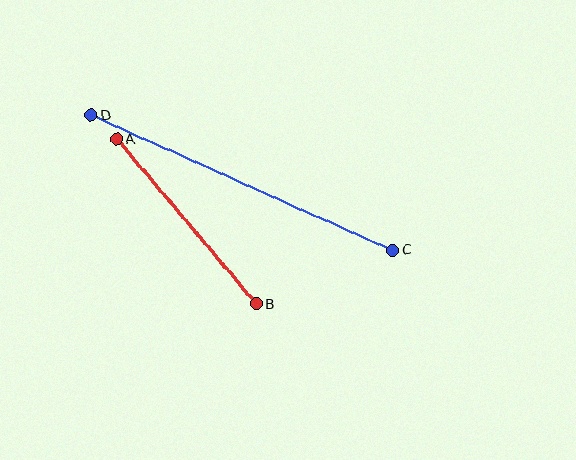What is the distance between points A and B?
The distance is approximately 216 pixels.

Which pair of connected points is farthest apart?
Points C and D are farthest apart.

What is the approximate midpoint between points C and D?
The midpoint is at approximately (242, 183) pixels.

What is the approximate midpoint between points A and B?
The midpoint is at approximately (186, 222) pixels.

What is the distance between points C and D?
The distance is approximately 330 pixels.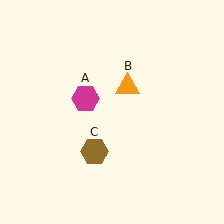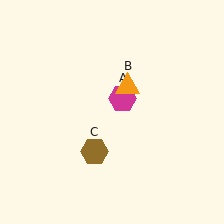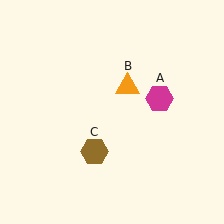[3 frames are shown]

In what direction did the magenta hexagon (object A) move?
The magenta hexagon (object A) moved right.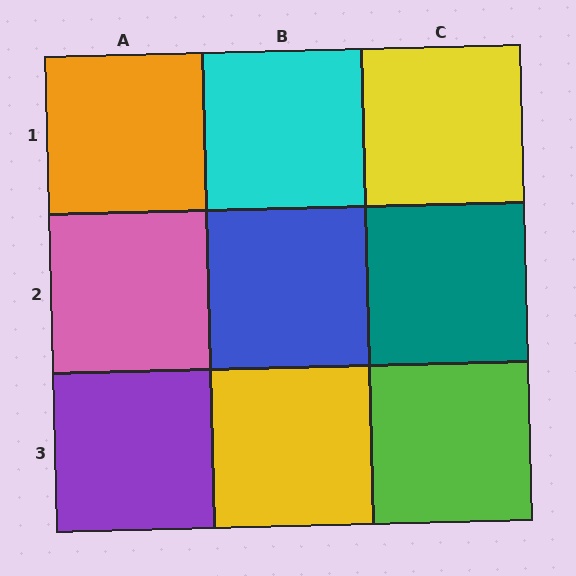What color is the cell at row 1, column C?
Yellow.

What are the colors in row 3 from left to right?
Purple, yellow, lime.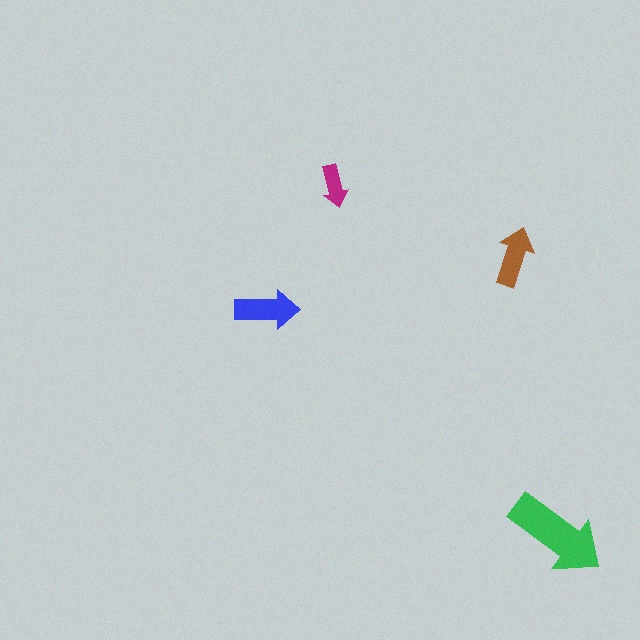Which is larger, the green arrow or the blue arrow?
The green one.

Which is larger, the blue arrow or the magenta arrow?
The blue one.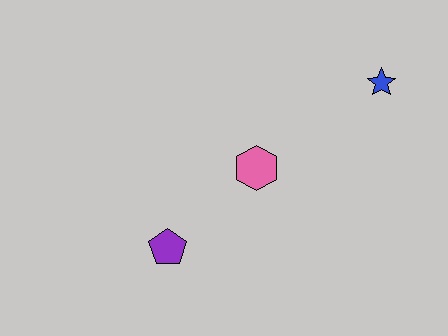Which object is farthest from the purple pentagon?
The blue star is farthest from the purple pentagon.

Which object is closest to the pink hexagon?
The purple pentagon is closest to the pink hexagon.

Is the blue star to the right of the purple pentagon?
Yes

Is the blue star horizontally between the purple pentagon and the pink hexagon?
No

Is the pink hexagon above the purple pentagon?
Yes